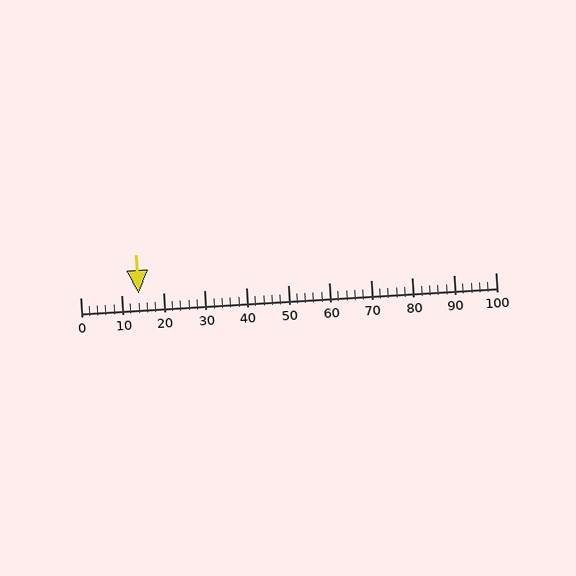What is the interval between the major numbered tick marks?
The major tick marks are spaced 10 units apart.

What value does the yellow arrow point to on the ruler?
The yellow arrow points to approximately 14.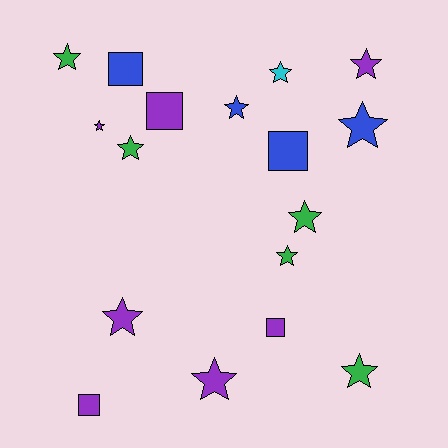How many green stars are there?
There are 5 green stars.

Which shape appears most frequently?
Star, with 12 objects.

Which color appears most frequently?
Purple, with 7 objects.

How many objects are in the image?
There are 17 objects.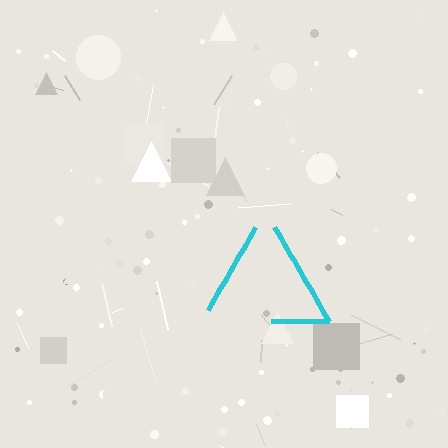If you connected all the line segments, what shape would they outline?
They would outline a triangle.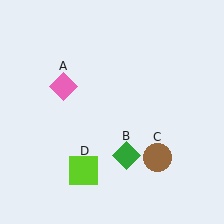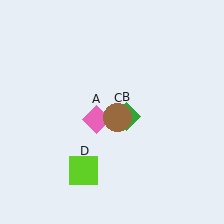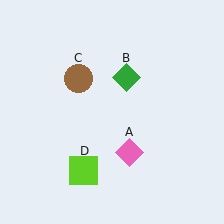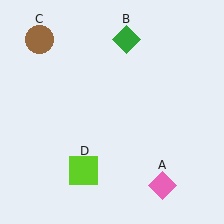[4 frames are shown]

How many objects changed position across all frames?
3 objects changed position: pink diamond (object A), green diamond (object B), brown circle (object C).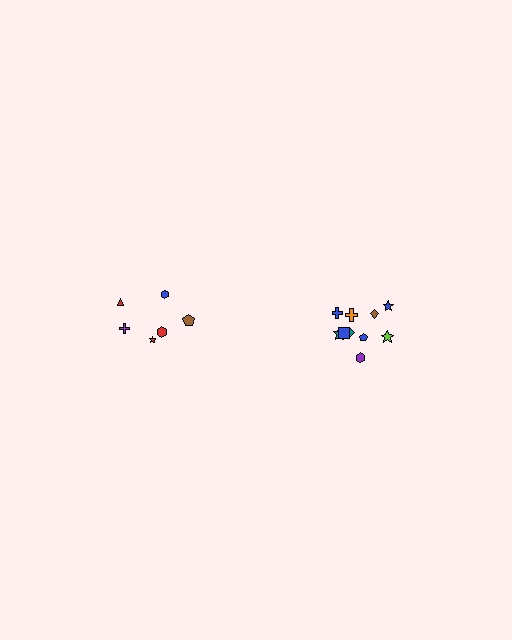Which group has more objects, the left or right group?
The right group.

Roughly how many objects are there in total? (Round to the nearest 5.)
Roughly 15 objects in total.